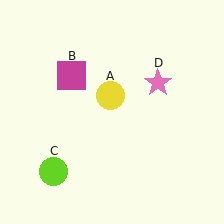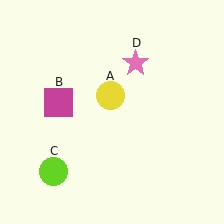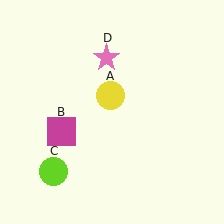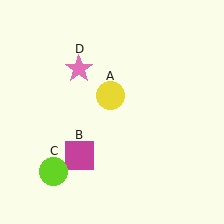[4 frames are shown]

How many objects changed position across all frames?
2 objects changed position: magenta square (object B), pink star (object D).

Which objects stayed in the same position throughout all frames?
Yellow circle (object A) and lime circle (object C) remained stationary.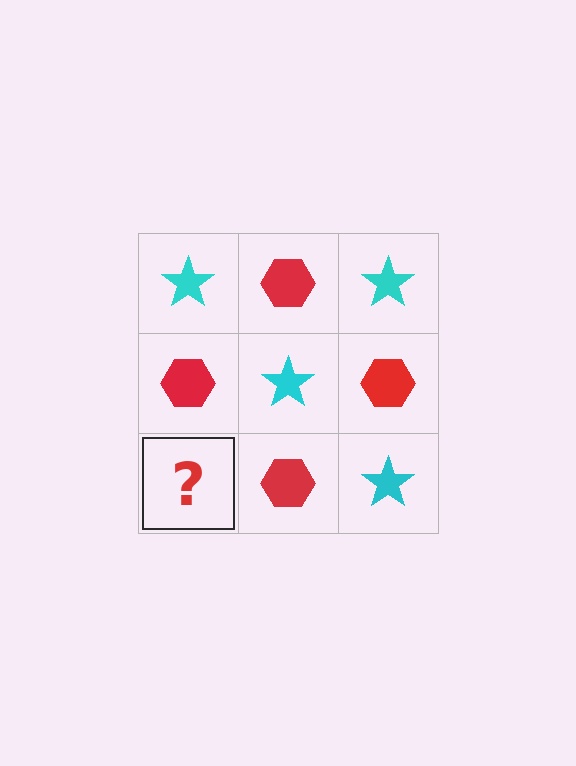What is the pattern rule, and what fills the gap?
The rule is that it alternates cyan star and red hexagon in a checkerboard pattern. The gap should be filled with a cyan star.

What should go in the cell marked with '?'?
The missing cell should contain a cyan star.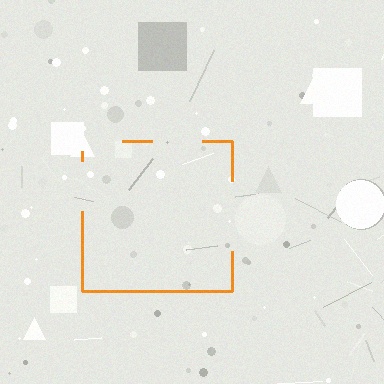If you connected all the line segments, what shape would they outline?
They would outline a square.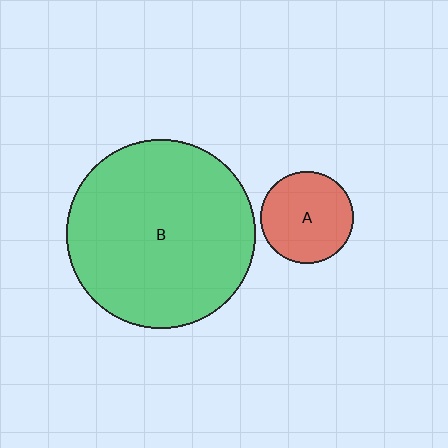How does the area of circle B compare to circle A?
Approximately 4.2 times.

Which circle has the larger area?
Circle B (green).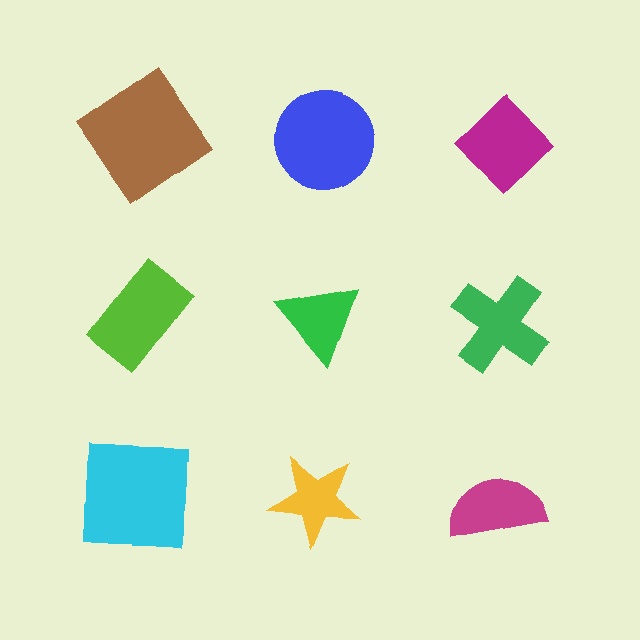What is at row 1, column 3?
A magenta diamond.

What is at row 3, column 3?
A magenta semicircle.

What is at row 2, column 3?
A green cross.